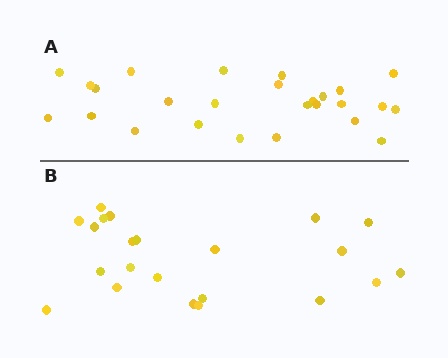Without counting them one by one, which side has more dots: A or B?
Region A (the top region) has more dots.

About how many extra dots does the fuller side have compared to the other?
Region A has about 4 more dots than region B.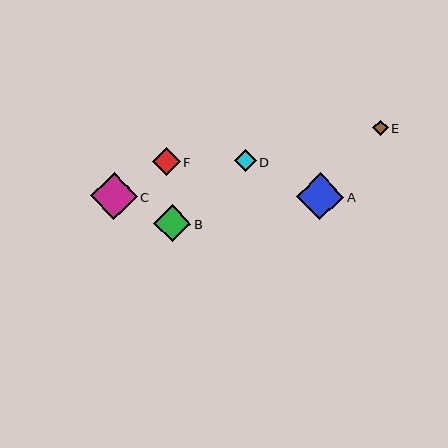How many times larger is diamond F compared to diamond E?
Diamond F is approximately 1.8 times the size of diamond E.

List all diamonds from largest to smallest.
From largest to smallest: A, C, B, F, D, E.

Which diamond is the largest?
Diamond A is the largest with a size of approximately 47 pixels.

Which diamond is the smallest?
Diamond E is the smallest with a size of approximately 15 pixels.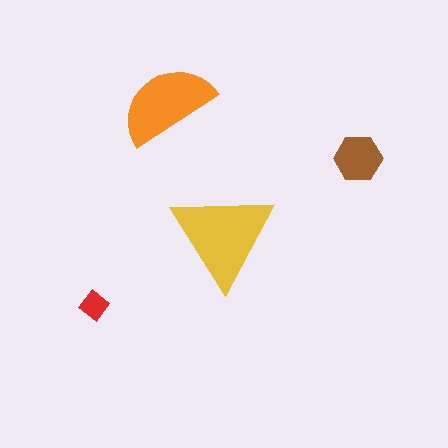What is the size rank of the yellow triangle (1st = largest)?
1st.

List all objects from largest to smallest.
The yellow triangle, the orange semicircle, the brown hexagon, the red diamond.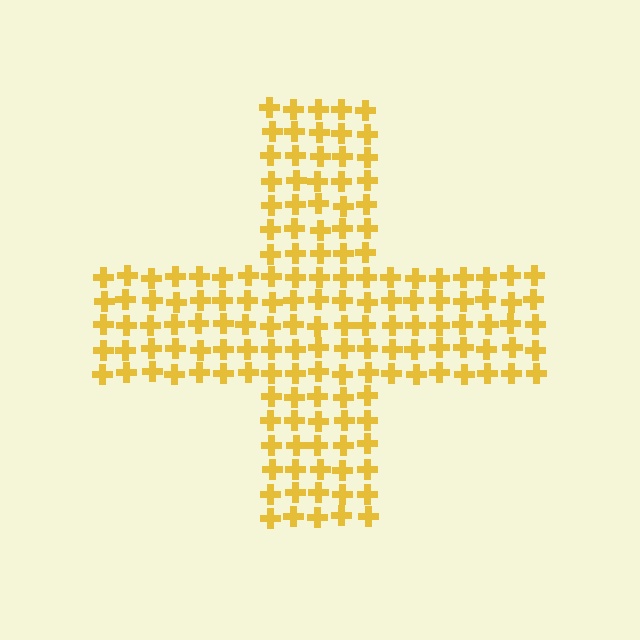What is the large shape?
The large shape is a cross.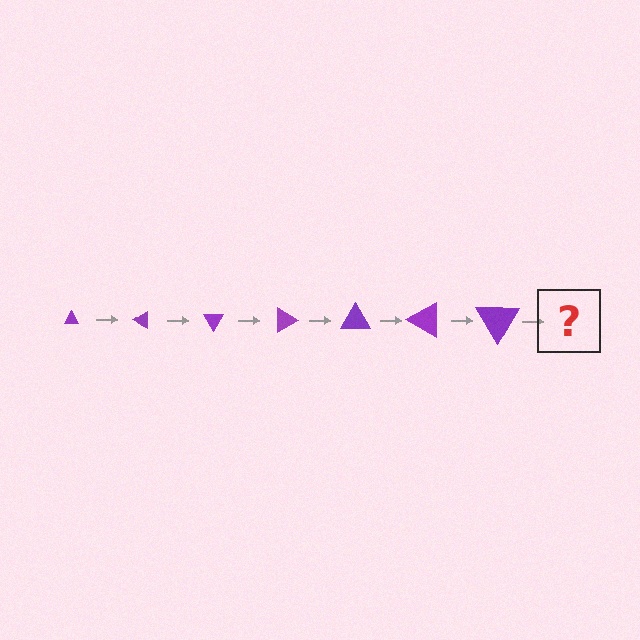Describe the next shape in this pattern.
It should be a triangle, larger than the previous one and rotated 210 degrees from the start.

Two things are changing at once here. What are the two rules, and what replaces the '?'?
The two rules are that the triangle grows larger each step and it rotates 30 degrees each step. The '?' should be a triangle, larger than the previous one and rotated 210 degrees from the start.